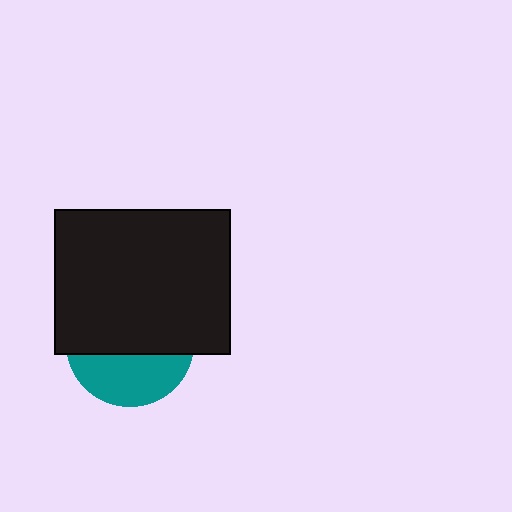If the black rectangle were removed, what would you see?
You would see the complete teal circle.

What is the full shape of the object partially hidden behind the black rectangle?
The partially hidden object is a teal circle.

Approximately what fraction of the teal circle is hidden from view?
Roughly 62% of the teal circle is hidden behind the black rectangle.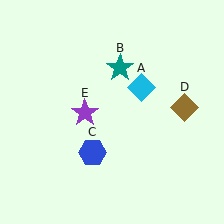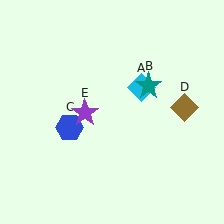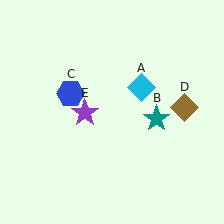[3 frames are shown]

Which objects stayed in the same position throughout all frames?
Cyan diamond (object A) and brown diamond (object D) and purple star (object E) remained stationary.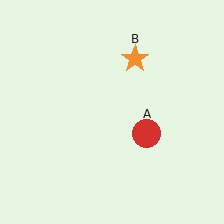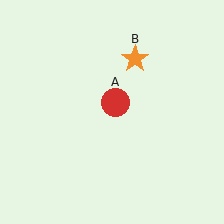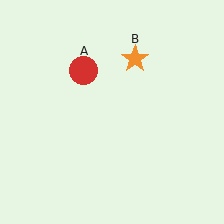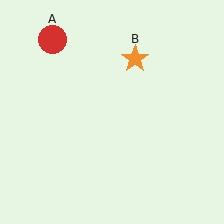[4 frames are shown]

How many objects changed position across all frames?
1 object changed position: red circle (object A).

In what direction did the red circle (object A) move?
The red circle (object A) moved up and to the left.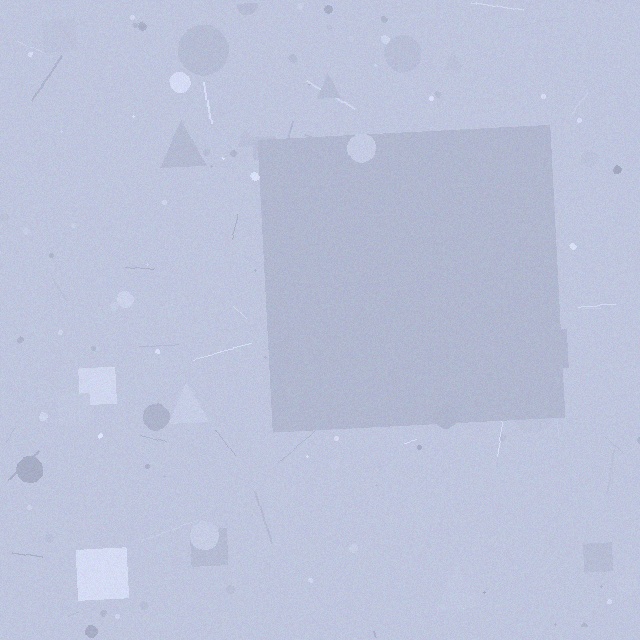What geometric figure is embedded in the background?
A square is embedded in the background.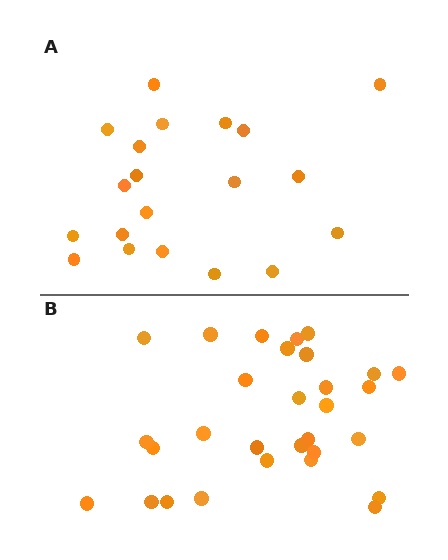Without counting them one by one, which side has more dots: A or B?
Region B (the bottom region) has more dots.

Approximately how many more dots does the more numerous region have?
Region B has roughly 10 or so more dots than region A.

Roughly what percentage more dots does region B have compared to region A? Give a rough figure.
About 50% more.